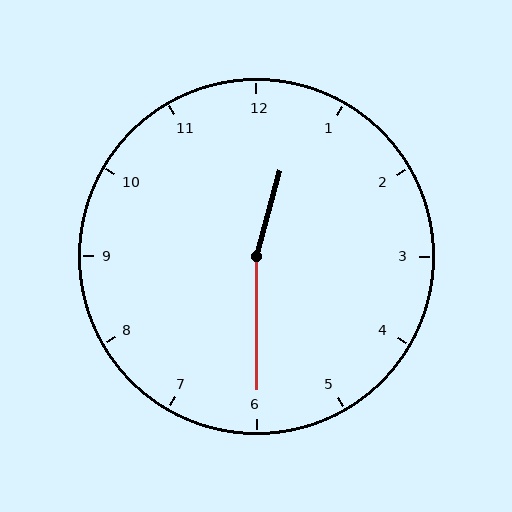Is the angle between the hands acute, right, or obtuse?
It is obtuse.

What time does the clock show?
12:30.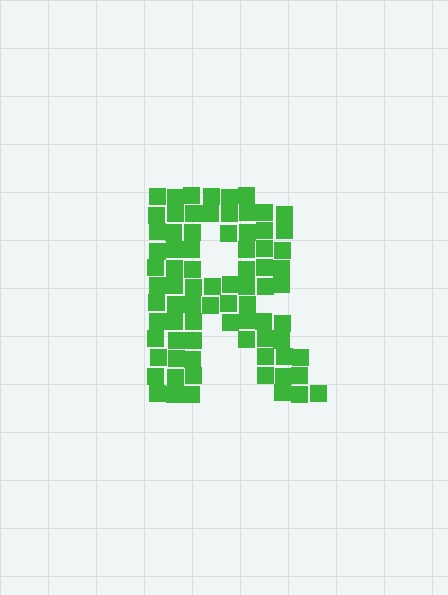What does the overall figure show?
The overall figure shows the letter R.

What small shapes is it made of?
It is made of small squares.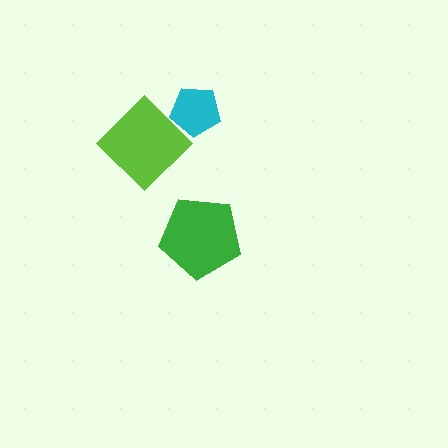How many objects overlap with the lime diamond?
1 object overlaps with the lime diamond.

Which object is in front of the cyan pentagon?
The lime diamond is in front of the cyan pentagon.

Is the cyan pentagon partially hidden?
Yes, it is partially covered by another shape.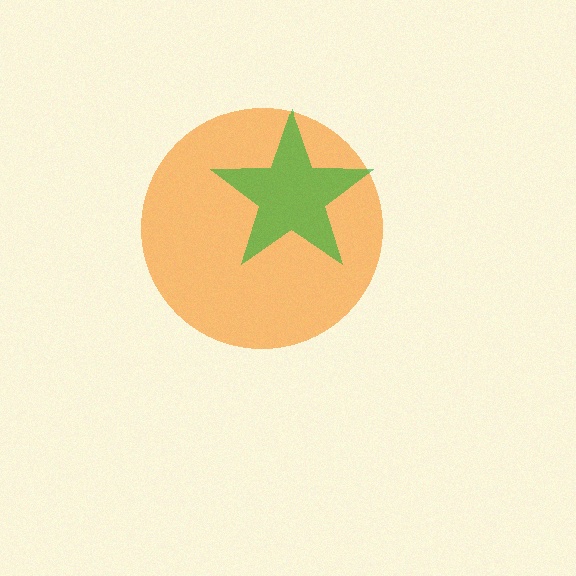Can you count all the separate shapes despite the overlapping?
Yes, there are 2 separate shapes.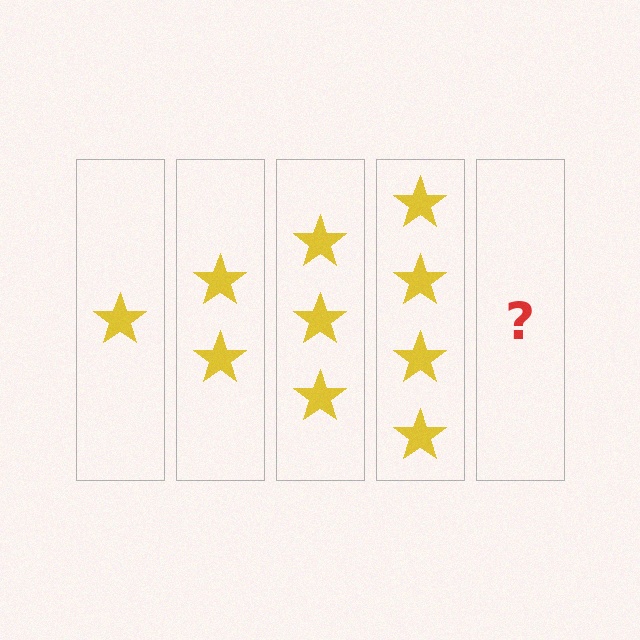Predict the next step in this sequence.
The next step is 5 stars.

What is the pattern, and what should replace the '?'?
The pattern is that each step adds one more star. The '?' should be 5 stars.